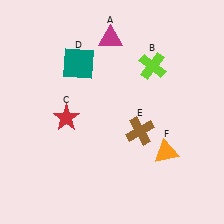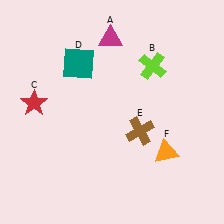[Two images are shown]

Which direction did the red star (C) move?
The red star (C) moved left.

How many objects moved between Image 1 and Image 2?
1 object moved between the two images.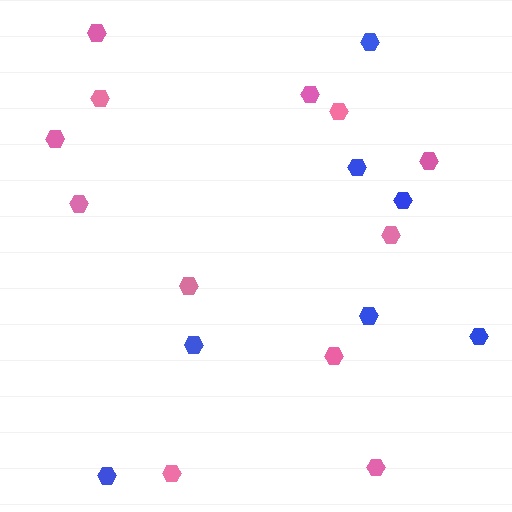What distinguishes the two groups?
There are 2 groups: one group of pink hexagons (12) and one group of blue hexagons (7).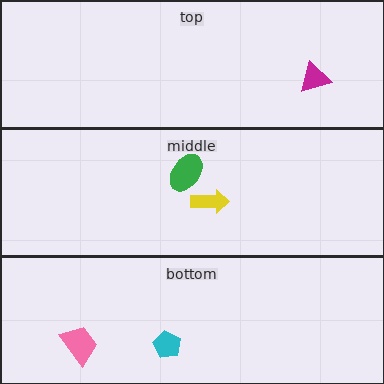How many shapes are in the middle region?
2.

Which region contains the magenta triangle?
The top region.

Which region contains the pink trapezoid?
The bottom region.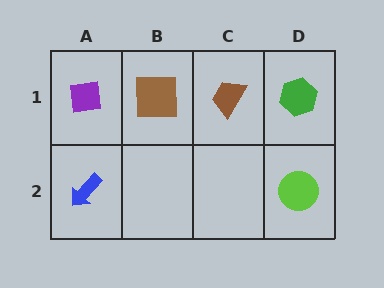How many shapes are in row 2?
2 shapes.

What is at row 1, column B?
A brown square.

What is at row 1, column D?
A green hexagon.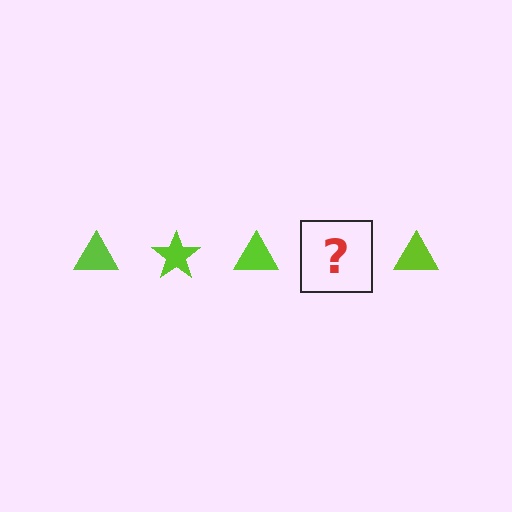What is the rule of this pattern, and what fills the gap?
The rule is that the pattern cycles through triangle, star shapes in lime. The gap should be filled with a lime star.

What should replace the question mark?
The question mark should be replaced with a lime star.